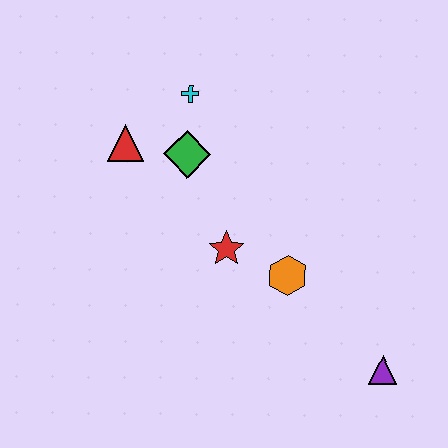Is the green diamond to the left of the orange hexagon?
Yes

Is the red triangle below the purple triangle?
No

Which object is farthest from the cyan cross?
The purple triangle is farthest from the cyan cross.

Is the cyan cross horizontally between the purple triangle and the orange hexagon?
No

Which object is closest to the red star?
The orange hexagon is closest to the red star.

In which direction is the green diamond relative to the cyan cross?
The green diamond is below the cyan cross.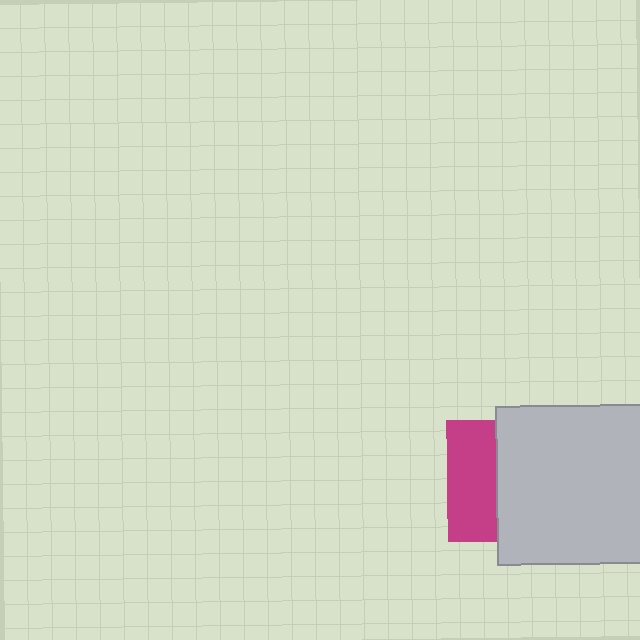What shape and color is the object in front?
The object in front is a light gray square.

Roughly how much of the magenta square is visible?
A small part of it is visible (roughly 40%).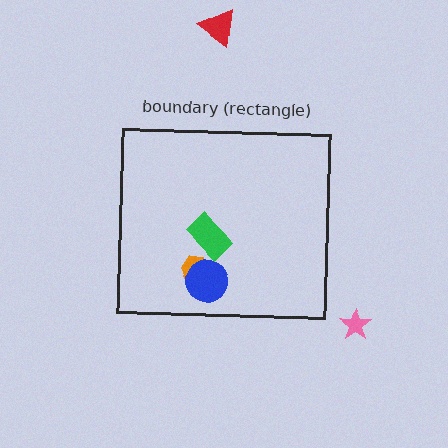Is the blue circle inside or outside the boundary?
Inside.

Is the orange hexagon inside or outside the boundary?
Inside.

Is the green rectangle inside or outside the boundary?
Inside.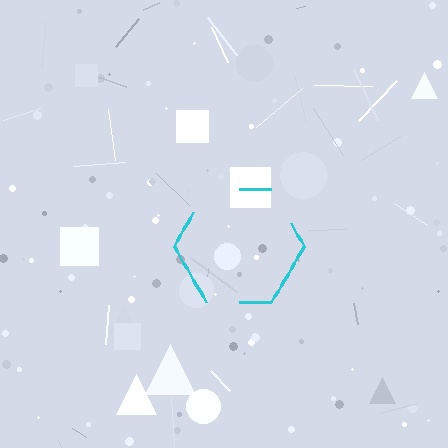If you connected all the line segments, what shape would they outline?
They would outline a hexagon.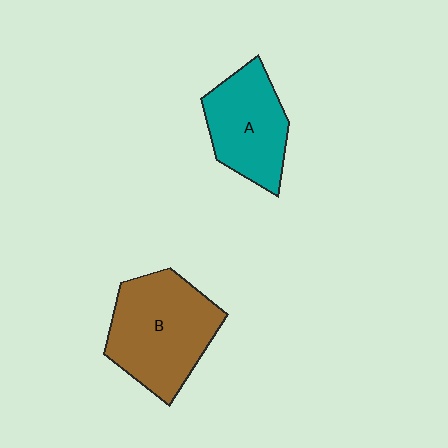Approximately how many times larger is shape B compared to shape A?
Approximately 1.3 times.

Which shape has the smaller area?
Shape A (teal).